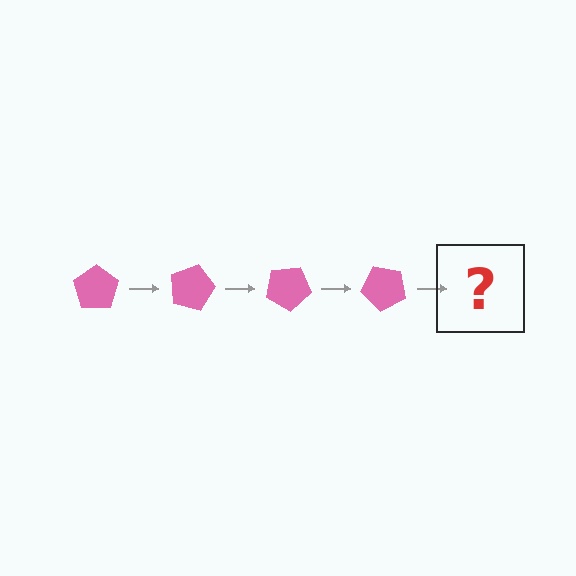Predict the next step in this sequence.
The next step is a pink pentagon rotated 60 degrees.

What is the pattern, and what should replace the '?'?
The pattern is that the pentagon rotates 15 degrees each step. The '?' should be a pink pentagon rotated 60 degrees.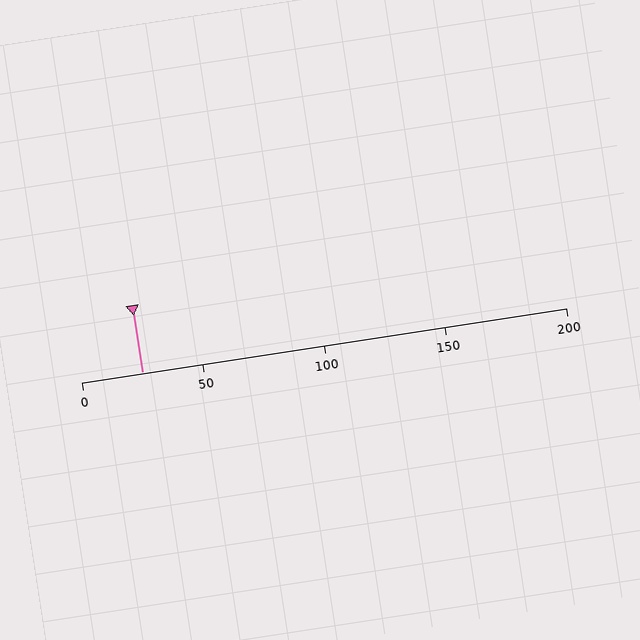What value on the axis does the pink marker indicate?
The marker indicates approximately 25.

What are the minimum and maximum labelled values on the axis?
The axis runs from 0 to 200.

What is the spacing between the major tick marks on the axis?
The major ticks are spaced 50 apart.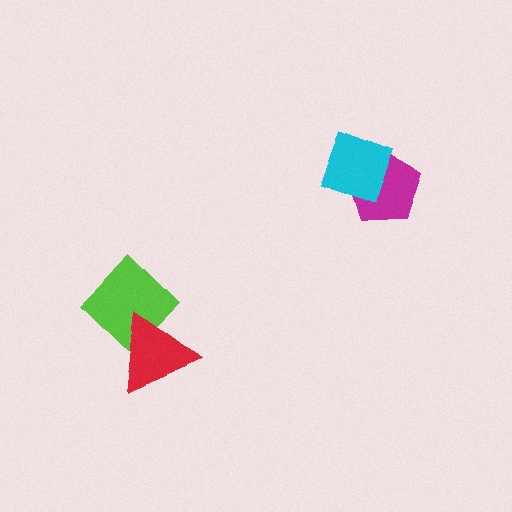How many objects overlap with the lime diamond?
1 object overlaps with the lime diamond.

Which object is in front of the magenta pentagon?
The cyan diamond is in front of the magenta pentagon.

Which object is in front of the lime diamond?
The red triangle is in front of the lime diamond.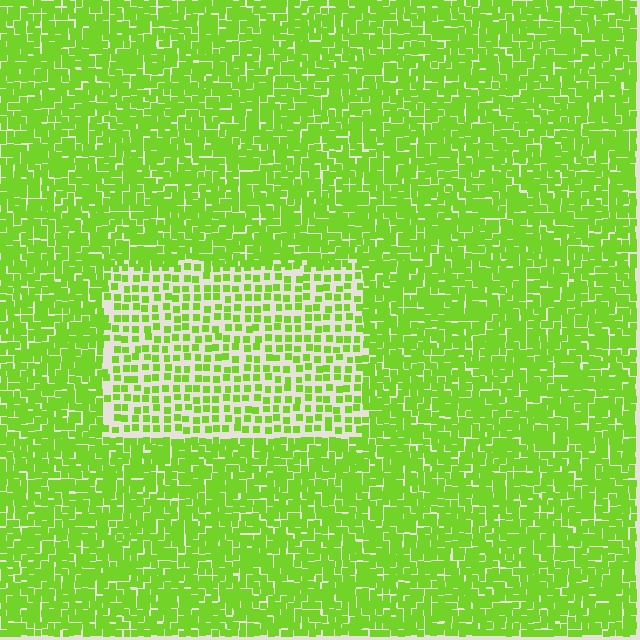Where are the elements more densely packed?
The elements are more densely packed outside the rectangle boundary.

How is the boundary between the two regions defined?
The boundary is defined by a change in element density (approximately 2.2x ratio). All elements are the same color, size, and shape.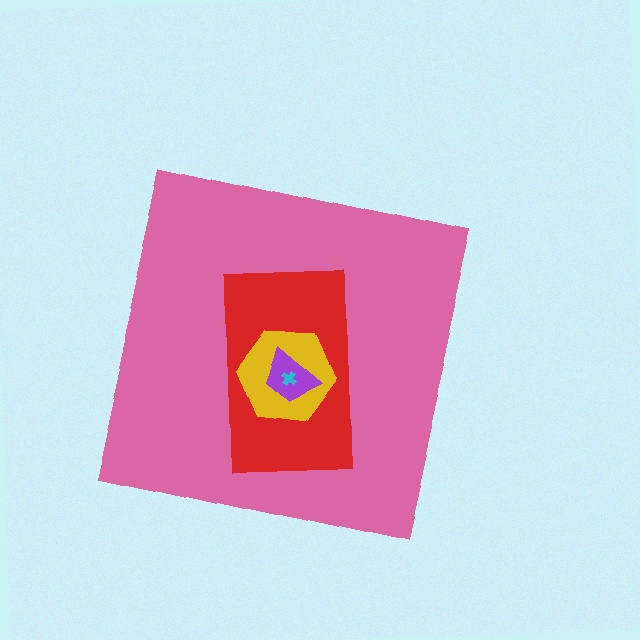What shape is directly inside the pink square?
The red rectangle.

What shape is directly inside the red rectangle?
The yellow hexagon.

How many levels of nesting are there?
5.